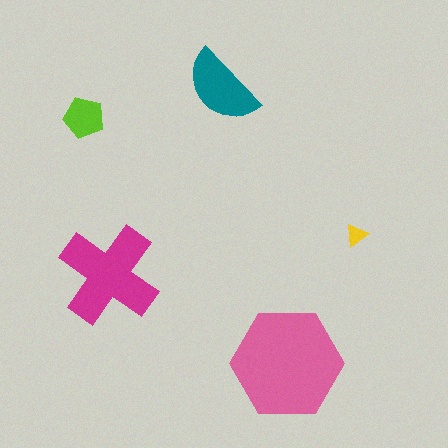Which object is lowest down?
The pink hexagon is bottommost.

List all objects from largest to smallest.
The pink hexagon, the magenta cross, the teal semicircle, the lime pentagon, the yellow triangle.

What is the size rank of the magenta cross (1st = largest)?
2nd.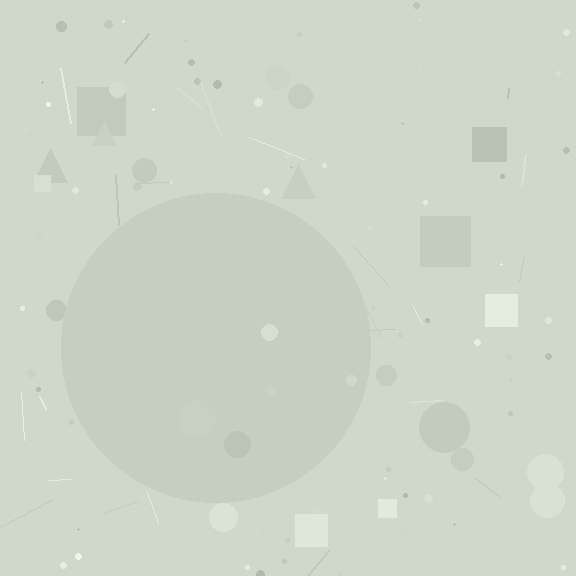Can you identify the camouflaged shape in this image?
The camouflaged shape is a circle.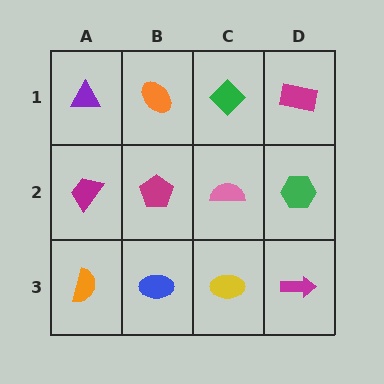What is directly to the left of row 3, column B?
An orange semicircle.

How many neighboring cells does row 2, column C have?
4.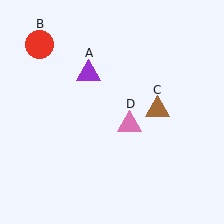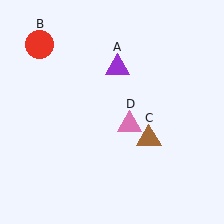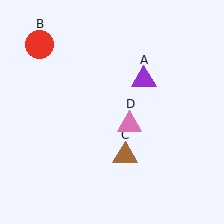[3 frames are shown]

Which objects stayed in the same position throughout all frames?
Red circle (object B) and pink triangle (object D) remained stationary.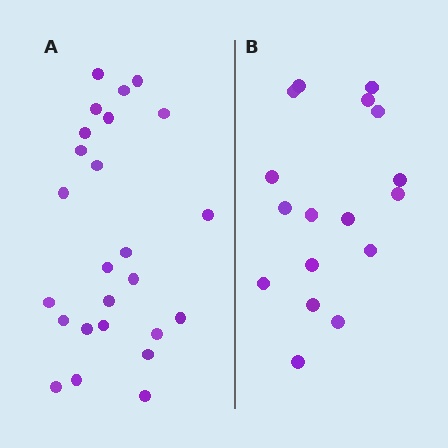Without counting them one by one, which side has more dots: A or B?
Region A (the left region) has more dots.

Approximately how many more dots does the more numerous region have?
Region A has roughly 8 or so more dots than region B.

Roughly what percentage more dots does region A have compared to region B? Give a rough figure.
About 45% more.